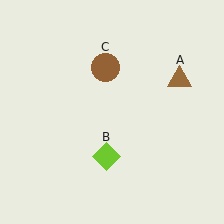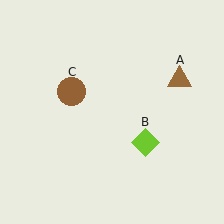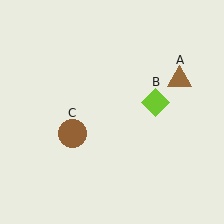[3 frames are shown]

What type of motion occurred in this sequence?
The lime diamond (object B), brown circle (object C) rotated counterclockwise around the center of the scene.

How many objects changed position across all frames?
2 objects changed position: lime diamond (object B), brown circle (object C).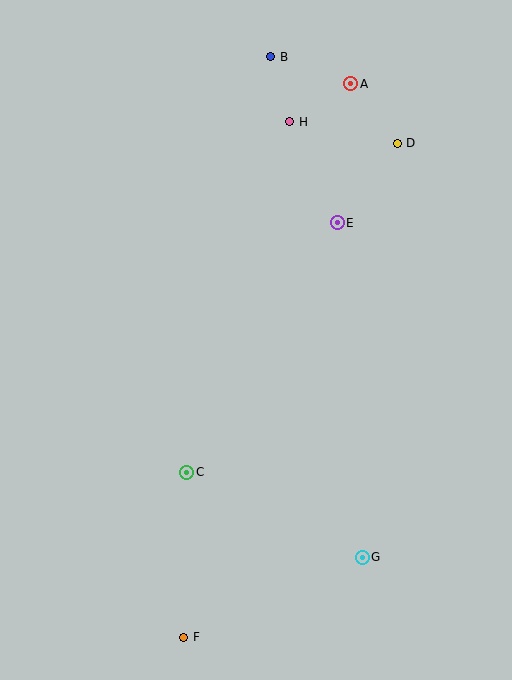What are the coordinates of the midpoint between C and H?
The midpoint between C and H is at (238, 297).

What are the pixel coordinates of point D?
Point D is at (397, 143).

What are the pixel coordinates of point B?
Point B is at (271, 57).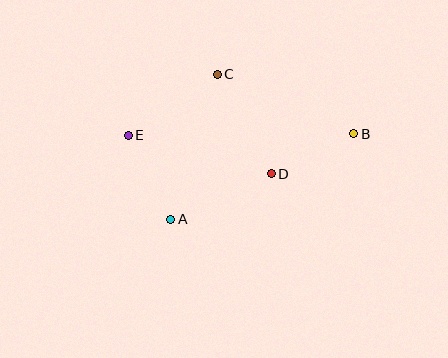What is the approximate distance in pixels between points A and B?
The distance between A and B is approximately 202 pixels.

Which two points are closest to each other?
Points B and D are closest to each other.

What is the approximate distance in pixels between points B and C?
The distance between B and C is approximately 149 pixels.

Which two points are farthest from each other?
Points B and E are farthest from each other.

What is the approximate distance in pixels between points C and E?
The distance between C and E is approximately 108 pixels.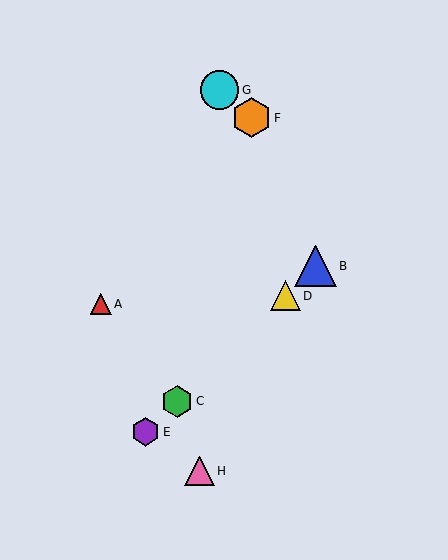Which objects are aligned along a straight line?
Objects B, C, D, E are aligned along a straight line.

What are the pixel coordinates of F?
Object F is at (251, 118).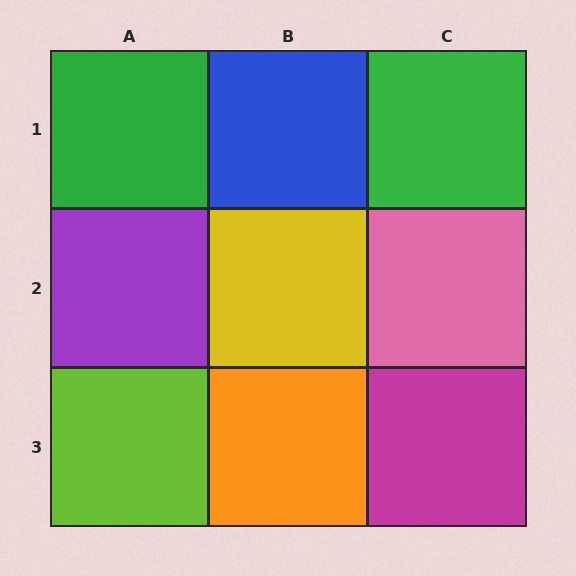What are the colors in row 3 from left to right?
Lime, orange, magenta.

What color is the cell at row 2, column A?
Purple.